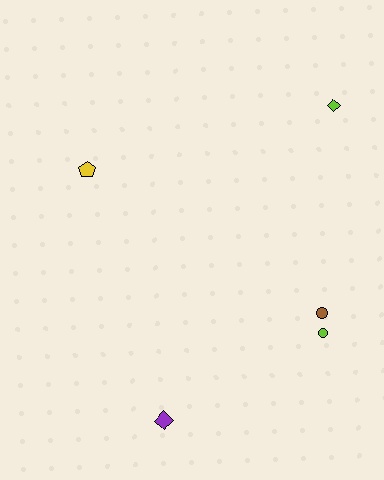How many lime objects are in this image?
There are 2 lime objects.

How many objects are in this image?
There are 5 objects.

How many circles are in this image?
There are 2 circles.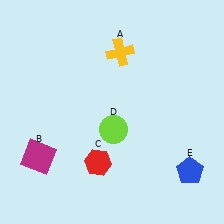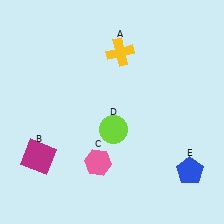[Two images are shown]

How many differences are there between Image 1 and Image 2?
There is 1 difference between the two images.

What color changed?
The hexagon (C) changed from red in Image 1 to pink in Image 2.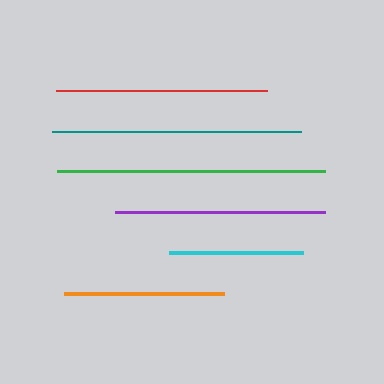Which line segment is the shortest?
The cyan line is the shortest at approximately 134 pixels.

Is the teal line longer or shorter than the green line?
The green line is longer than the teal line.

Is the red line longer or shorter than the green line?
The green line is longer than the red line.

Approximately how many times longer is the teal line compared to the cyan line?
The teal line is approximately 1.9 times the length of the cyan line.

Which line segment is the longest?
The green line is the longest at approximately 268 pixels.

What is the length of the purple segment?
The purple segment is approximately 211 pixels long.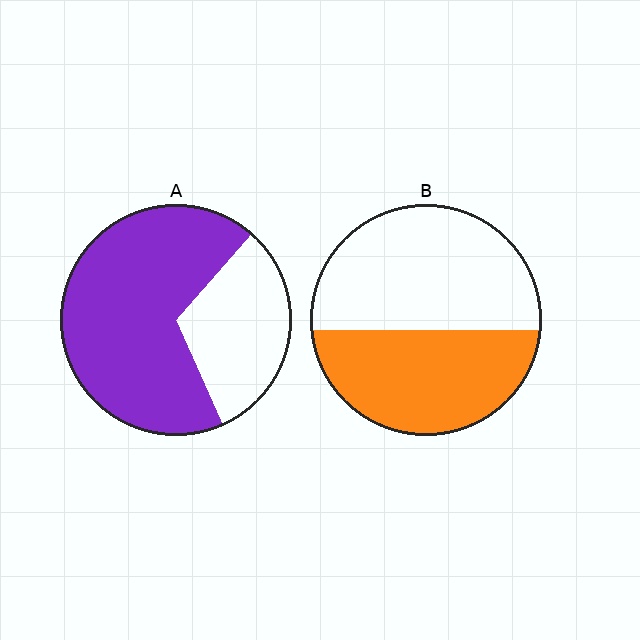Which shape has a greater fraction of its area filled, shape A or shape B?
Shape A.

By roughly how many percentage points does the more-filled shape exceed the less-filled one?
By roughly 25 percentage points (A over B).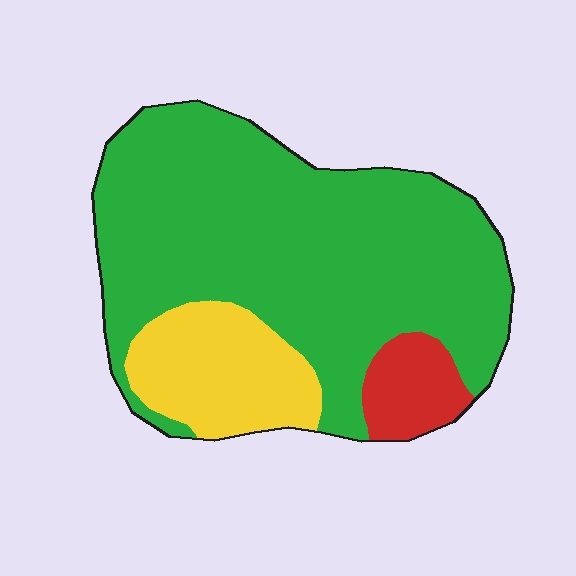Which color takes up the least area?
Red, at roughly 10%.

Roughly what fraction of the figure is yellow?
Yellow covers roughly 20% of the figure.